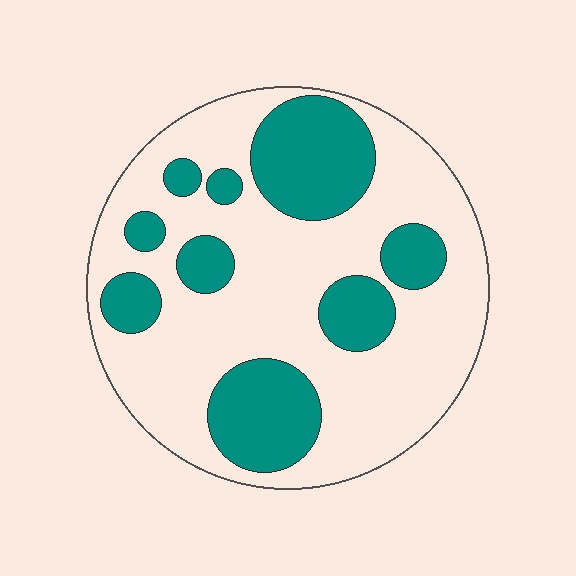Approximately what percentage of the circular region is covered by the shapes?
Approximately 30%.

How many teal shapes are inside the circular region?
9.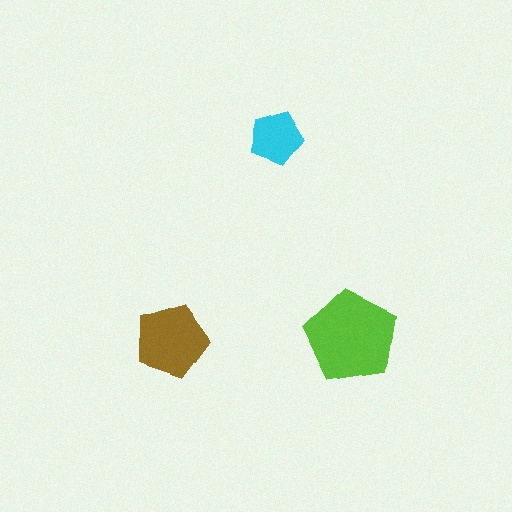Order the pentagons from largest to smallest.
the lime one, the brown one, the cyan one.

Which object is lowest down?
The brown pentagon is bottommost.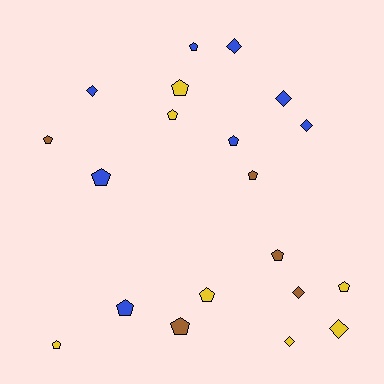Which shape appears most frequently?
Pentagon, with 13 objects.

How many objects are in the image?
There are 20 objects.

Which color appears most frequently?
Blue, with 8 objects.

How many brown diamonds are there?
There is 1 brown diamond.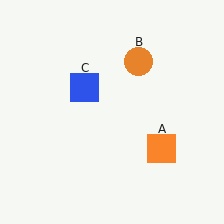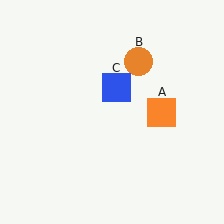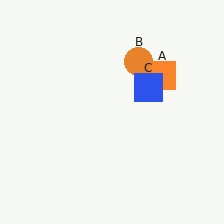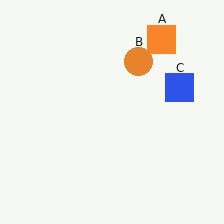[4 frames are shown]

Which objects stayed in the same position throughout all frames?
Orange circle (object B) remained stationary.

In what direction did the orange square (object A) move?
The orange square (object A) moved up.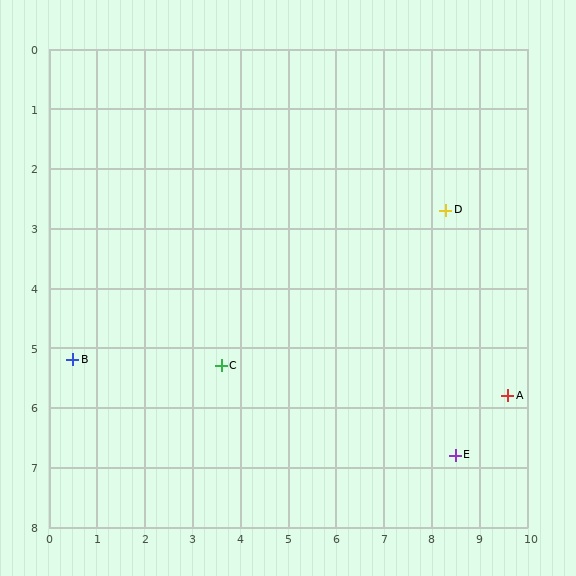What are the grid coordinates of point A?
Point A is at approximately (9.6, 5.8).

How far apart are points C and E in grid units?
Points C and E are about 5.1 grid units apart.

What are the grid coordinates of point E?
Point E is at approximately (8.5, 6.8).